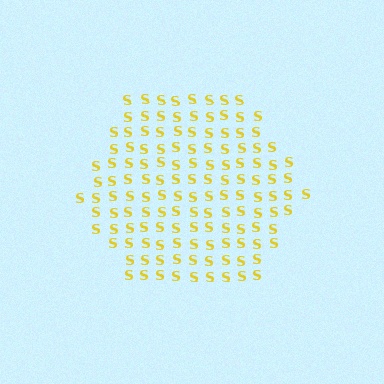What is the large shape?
The large shape is a hexagon.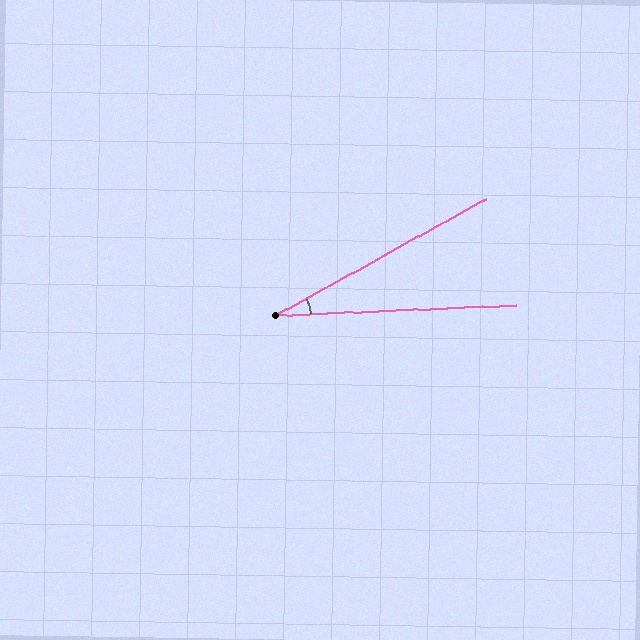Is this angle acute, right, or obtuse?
It is acute.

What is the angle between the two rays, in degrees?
Approximately 27 degrees.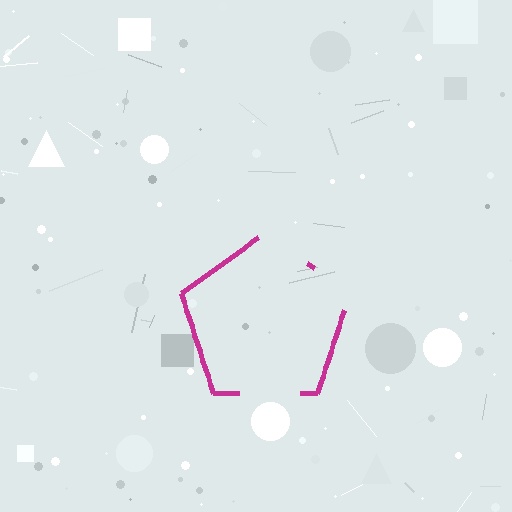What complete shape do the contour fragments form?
The contour fragments form a pentagon.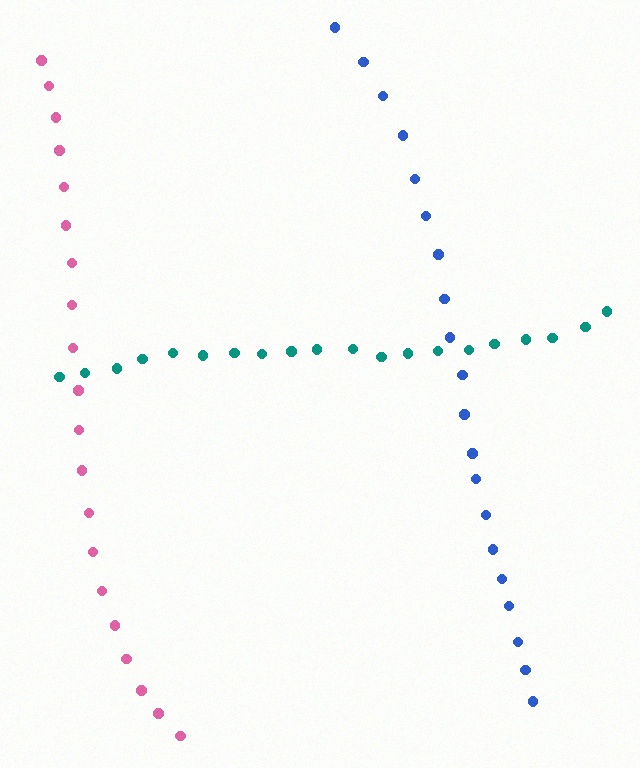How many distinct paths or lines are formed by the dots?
There are 3 distinct paths.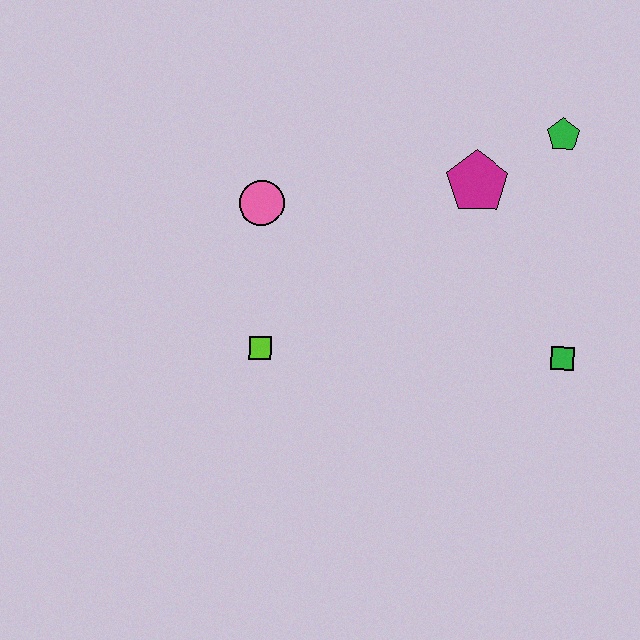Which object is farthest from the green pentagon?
The lime square is farthest from the green pentagon.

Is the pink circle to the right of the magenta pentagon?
No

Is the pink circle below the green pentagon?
Yes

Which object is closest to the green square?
The magenta pentagon is closest to the green square.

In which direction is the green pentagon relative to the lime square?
The green pentagon is to the right of the lime square.